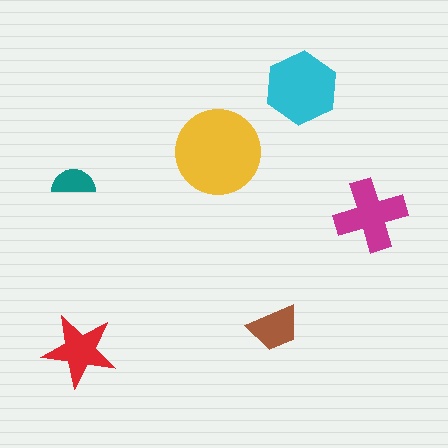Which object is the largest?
The yellow circle.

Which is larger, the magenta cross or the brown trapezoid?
The magenta cross.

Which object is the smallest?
The teal semicircle.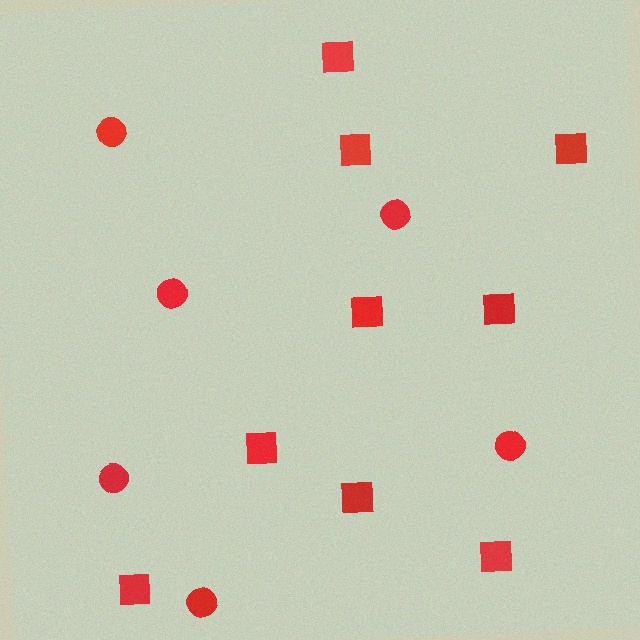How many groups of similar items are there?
There are 2 groups: one group of squares (9) and one group of circles (6).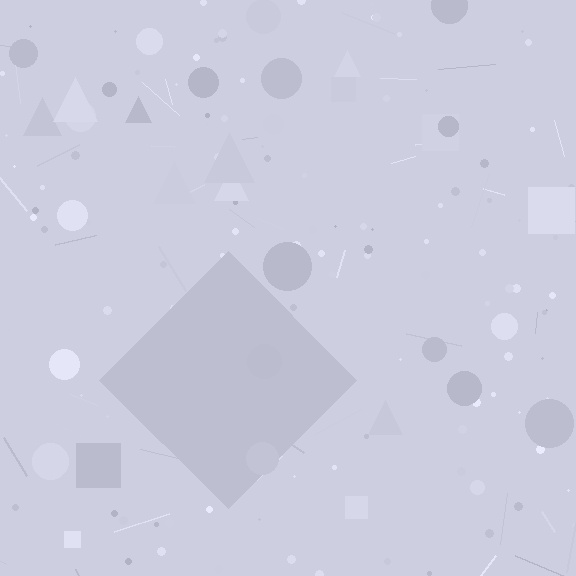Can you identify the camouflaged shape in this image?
The camouflaged shape is a diamond.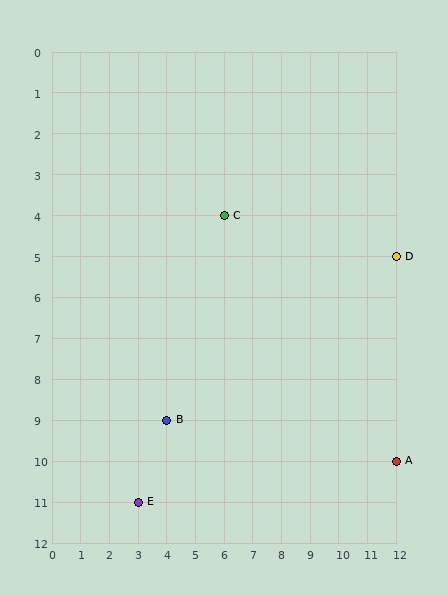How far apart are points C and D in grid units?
Points C and D are 6 columns and 1 row apart (about 6.1 grid units diagonally).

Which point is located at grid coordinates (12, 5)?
Point D is at (12, 5).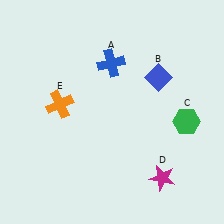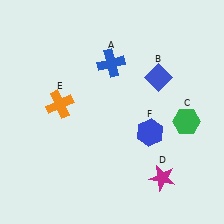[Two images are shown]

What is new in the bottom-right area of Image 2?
A blue hexagon (F) was added in the bottom-right area of Image 2.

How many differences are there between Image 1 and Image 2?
There is 1 difference between the two images.